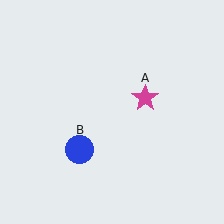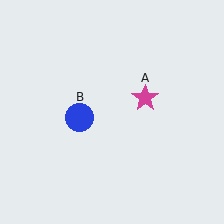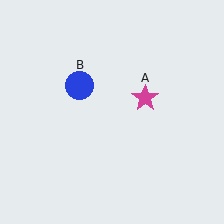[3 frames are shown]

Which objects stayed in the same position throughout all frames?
Magenta star (object A) remained stationary.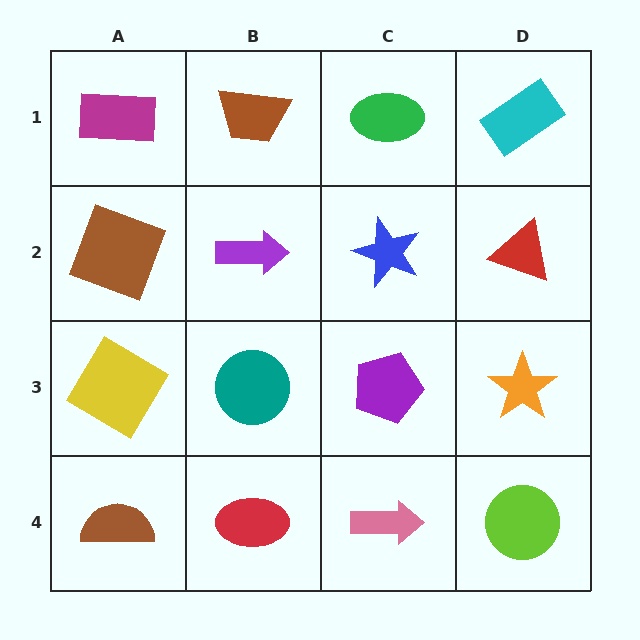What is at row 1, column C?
A green ellipse.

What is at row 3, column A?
A yellow diamond.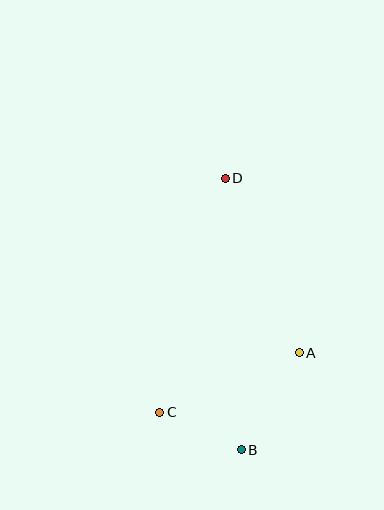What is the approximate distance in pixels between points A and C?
The distance between A and C is approximately 152 pixels.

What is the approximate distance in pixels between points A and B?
The distance between A and B is approximately 113 pixels.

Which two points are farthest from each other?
Points B and D are farthest from each other.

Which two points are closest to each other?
Points B and C are closest to each other.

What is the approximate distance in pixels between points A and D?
The distance between A and D is approximately 190 pixels.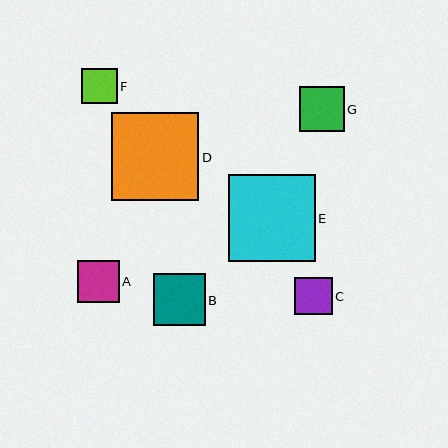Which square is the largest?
Square D is the largest with a size of approximately 87 pixels.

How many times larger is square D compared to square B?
Square D is approximately 1.7 times the size of square B.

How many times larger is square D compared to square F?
Square D is approximately 2.5 times the size of square F.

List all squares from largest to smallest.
From largest to smallest: D, E, B, G, A, C, F.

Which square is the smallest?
Square F is the smallest with a size of approximately 35 pixels.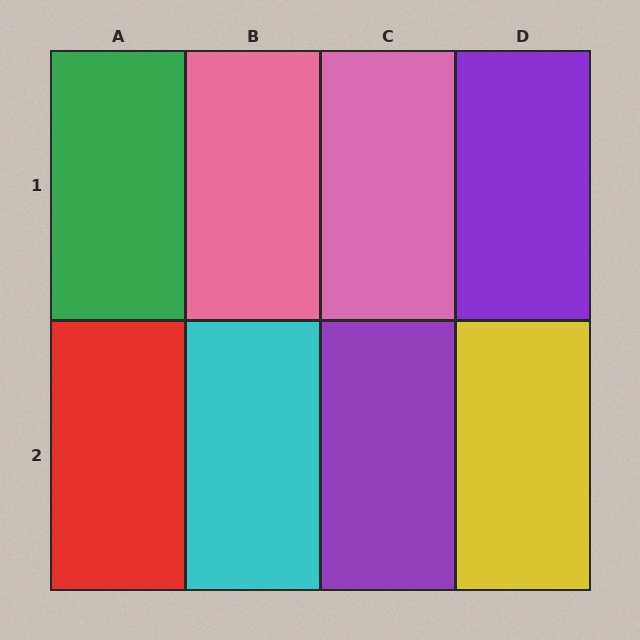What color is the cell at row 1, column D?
Purple.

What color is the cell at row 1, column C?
Pink.